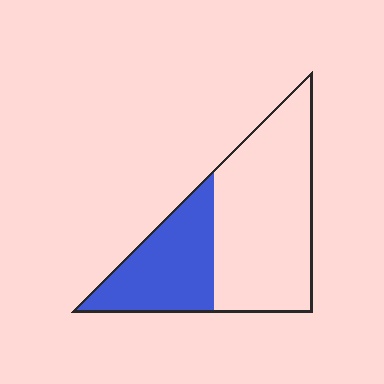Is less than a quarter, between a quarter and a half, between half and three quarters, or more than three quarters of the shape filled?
Between a quarter and a half.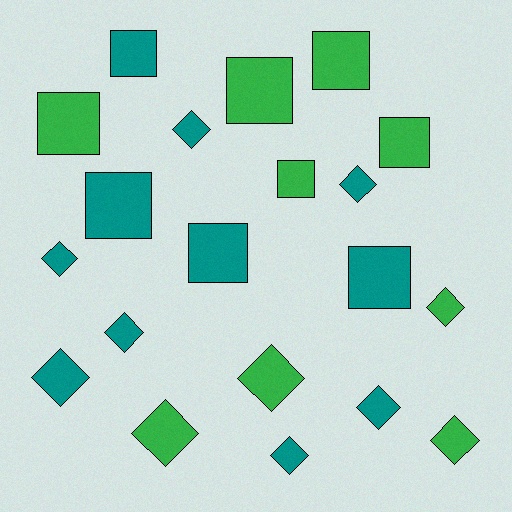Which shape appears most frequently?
Diamond, with 11 objects.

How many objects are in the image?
There are 20 objects.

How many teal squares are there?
There are 4 teal squares.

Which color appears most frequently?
Teal, with 11 objects.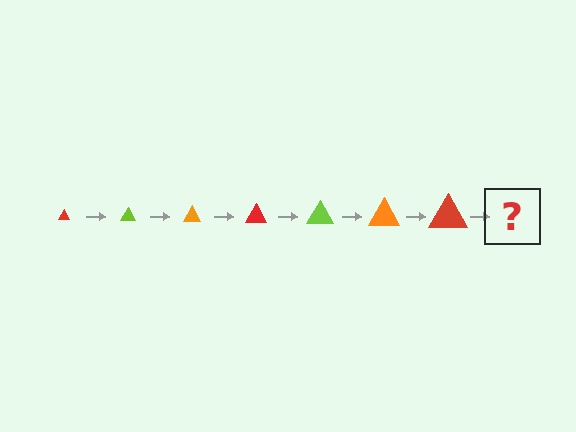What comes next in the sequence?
The next element should be a lime triangle, larger than the previous one.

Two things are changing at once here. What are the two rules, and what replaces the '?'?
The two rules are that the triangle grows larger each step and the color cycles through red, lime, and orange. The '?' should be a lime triangle, larger than the previous one.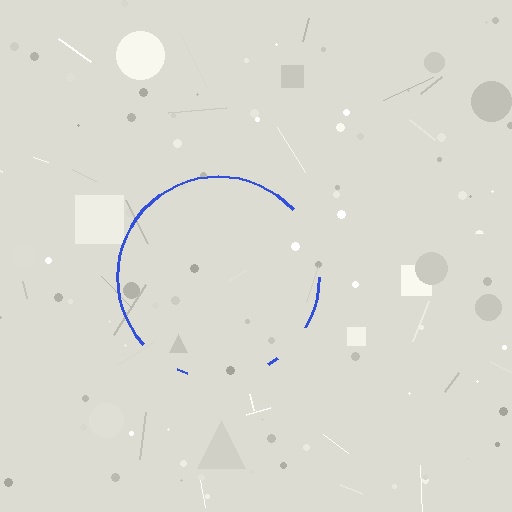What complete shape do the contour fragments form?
The contour fragments form a circle.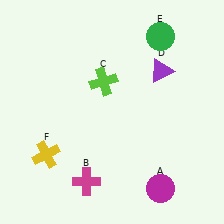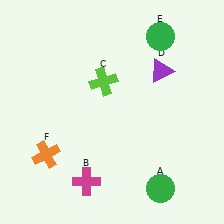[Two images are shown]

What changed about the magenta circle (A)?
In Image 1, A is magenta. In Image 2, it changed to green.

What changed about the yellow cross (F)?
In Image 1, F is yellow. In Image 2, it changed to orange.